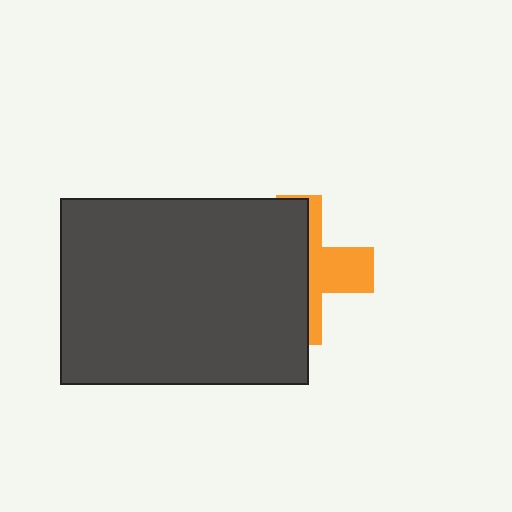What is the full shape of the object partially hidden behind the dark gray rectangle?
The partially hidden object is an orange cross.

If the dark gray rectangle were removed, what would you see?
You would see the complete orange cross.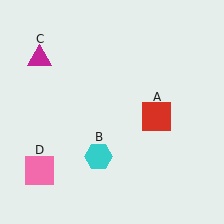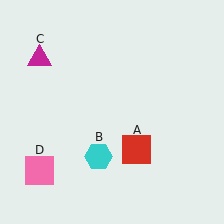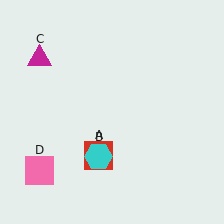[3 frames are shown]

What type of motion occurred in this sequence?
The red square (object A) rotated clockwise around the center of the scene.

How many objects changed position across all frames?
1 object changed position: red square (object A).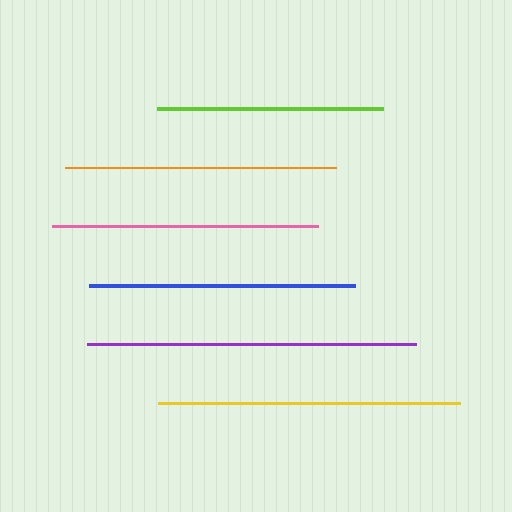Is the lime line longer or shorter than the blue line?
The blue line is longer than the lime line.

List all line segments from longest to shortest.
From longest to shortest: purple, yellow, orange, pink, blue, lime.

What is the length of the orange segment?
The orange segment is approximately 271 pixels long.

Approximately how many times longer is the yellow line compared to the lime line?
The yellow line is approximately 1.3 times the length of the lime line.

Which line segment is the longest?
The purple line is the longest at approximately 329 pixels.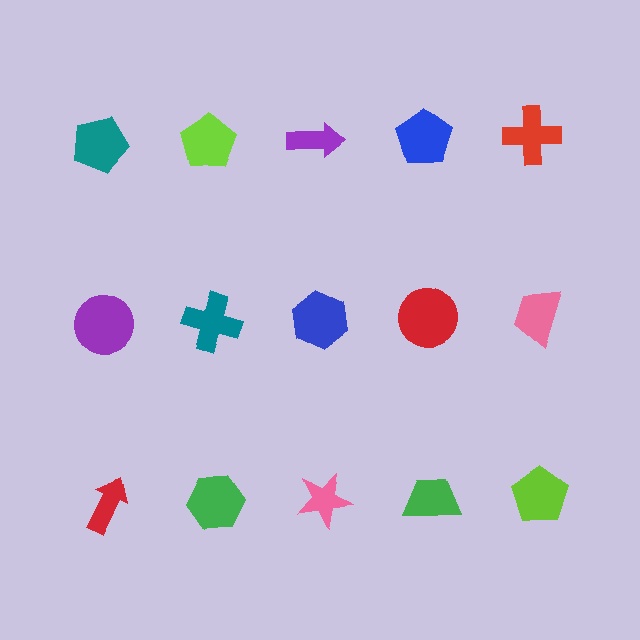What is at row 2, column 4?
A red circle.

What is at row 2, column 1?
A purple circle.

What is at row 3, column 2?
A green hexagon.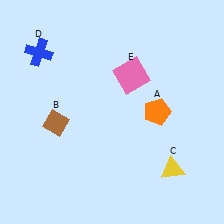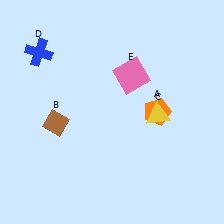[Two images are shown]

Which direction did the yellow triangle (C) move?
The yellow triangle (C) moved up.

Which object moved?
The yellow triangle (C) moved up.